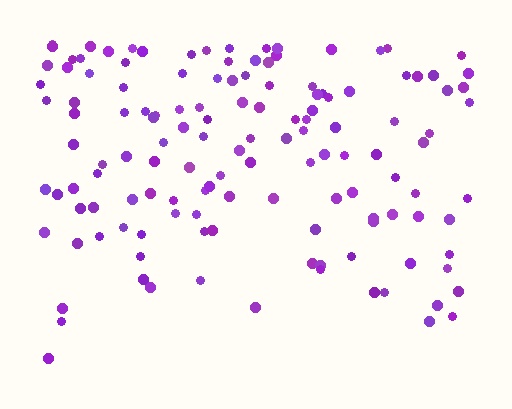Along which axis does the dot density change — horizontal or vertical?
Vertical.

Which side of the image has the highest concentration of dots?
The top.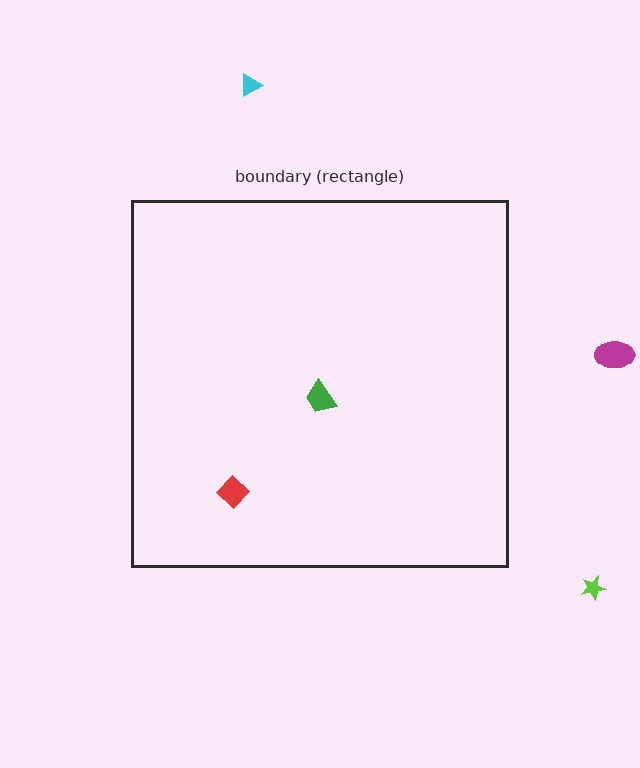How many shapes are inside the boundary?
2 inside, 3 outside.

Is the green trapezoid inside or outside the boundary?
Inside.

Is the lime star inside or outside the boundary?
Outside.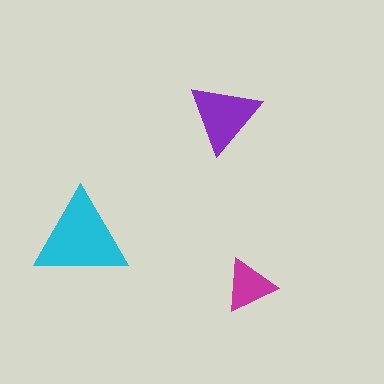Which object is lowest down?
The magenta triangle is bottommost.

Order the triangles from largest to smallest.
the cyan one, the purple one, the magenta one.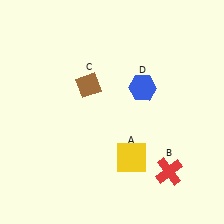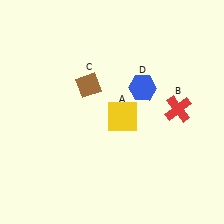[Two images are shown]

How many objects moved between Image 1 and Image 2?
2 objects moved between the two images.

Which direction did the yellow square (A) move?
The yellow square (A) moved up.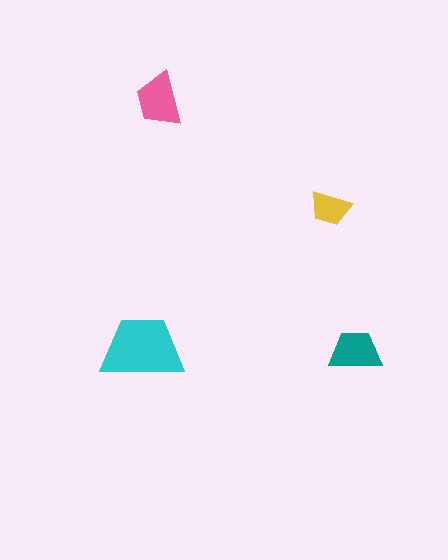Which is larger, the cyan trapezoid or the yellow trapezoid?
The cyan one.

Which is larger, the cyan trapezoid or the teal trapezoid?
The cyan one.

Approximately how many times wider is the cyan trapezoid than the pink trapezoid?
About 1.5 times wider.